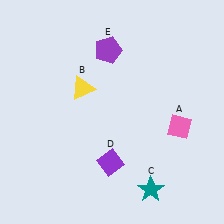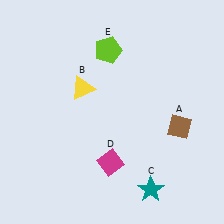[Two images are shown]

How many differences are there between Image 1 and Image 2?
There are 3 differences between the two images.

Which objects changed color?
A changed from pink to brown. D changed from purple to magenta. E changed from purple to lime.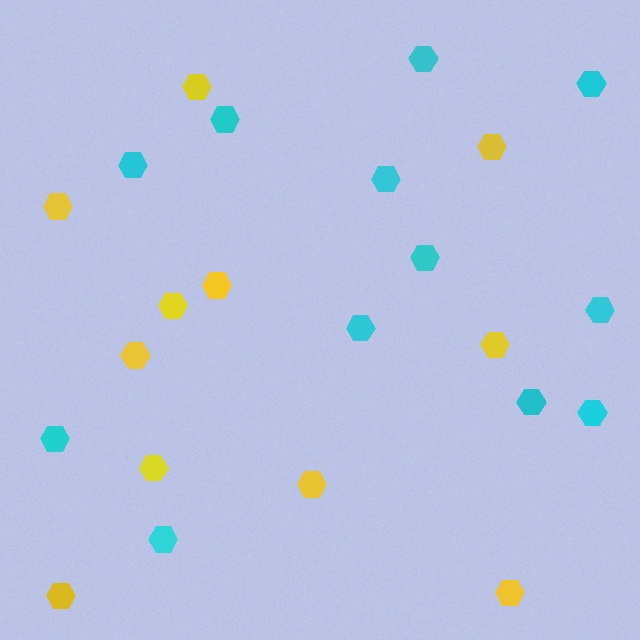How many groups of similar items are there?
There are 2 groups: one group of cyan hexagons (12) and one group of yellow hexagons (11).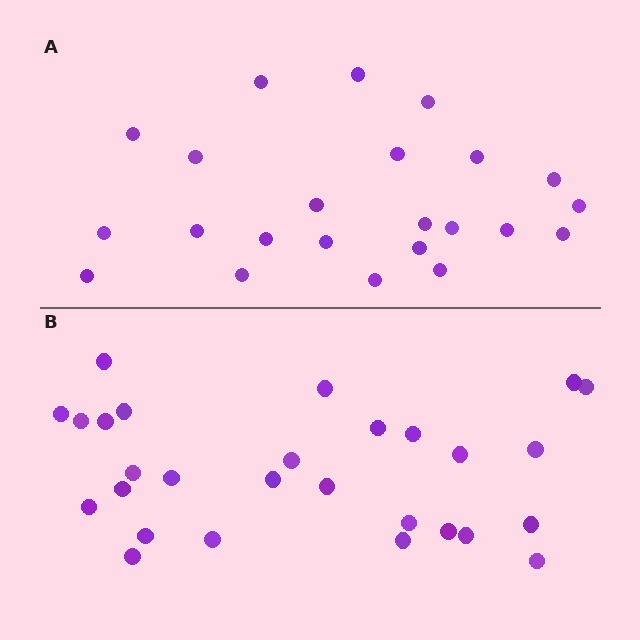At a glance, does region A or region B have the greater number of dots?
Region B (the bottom region) has more dots.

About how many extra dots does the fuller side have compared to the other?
Region B has about 5 more dots than region A.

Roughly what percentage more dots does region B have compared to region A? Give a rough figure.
About 20% more.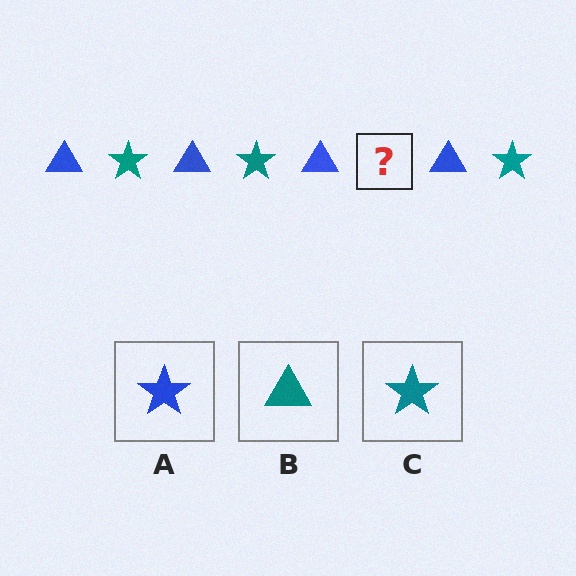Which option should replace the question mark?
Option C.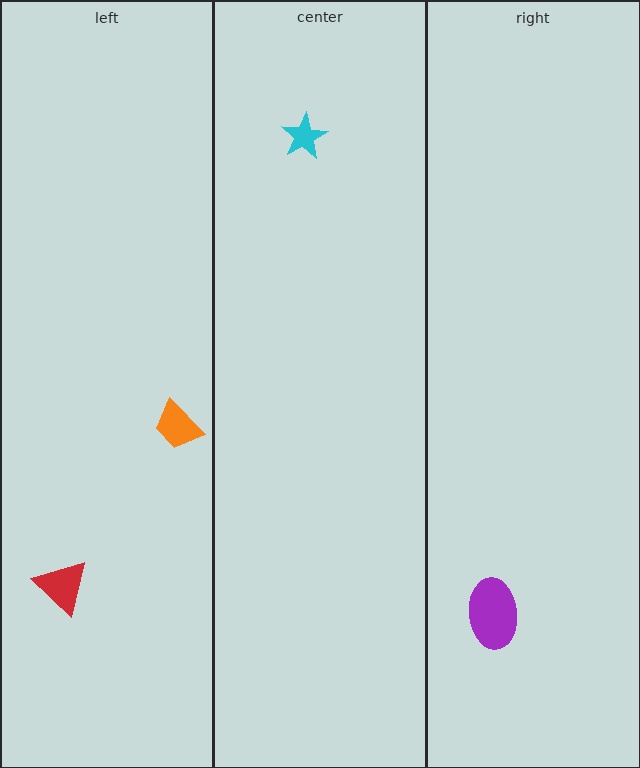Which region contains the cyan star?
The center region.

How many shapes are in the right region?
1.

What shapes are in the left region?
The red triangle, the orange trapezoid.